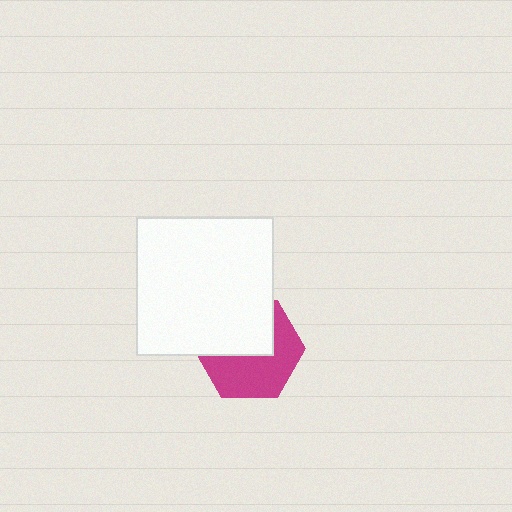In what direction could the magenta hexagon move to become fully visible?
The magenta hexagon could move down. That would shift it out from behind the white square entirely.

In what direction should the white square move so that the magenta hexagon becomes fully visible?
The white square should move up. That is the shortest direction to clear the overlap and leave the magenta hexagon fully visible.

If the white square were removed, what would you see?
You would see the complete magenta hexagon.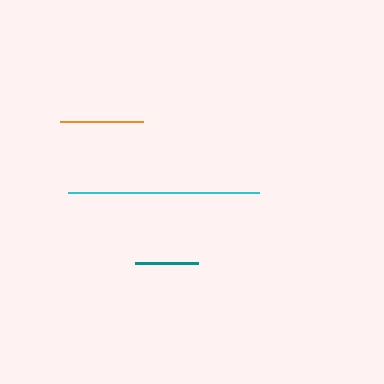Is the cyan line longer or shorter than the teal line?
The cyan line is longer than the teal line.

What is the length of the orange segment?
The orange segment is approximately 83 pixels long.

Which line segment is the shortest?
The teal line is the shortest at approximately 63 pixels.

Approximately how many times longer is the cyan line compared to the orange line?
The cyan line is approximately 2.3 times the length of the orange line.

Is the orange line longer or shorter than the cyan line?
The cyan line is longer than the orange line.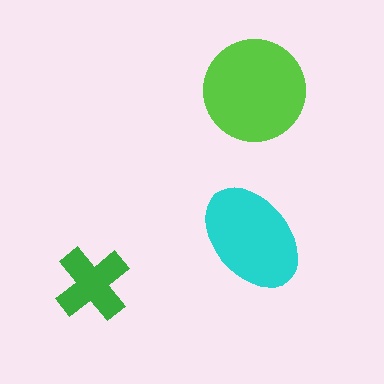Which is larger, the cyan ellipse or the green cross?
The cyan ellipse.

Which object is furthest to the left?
The green cross is leftmost.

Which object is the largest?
The lime circle.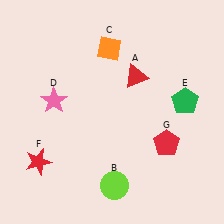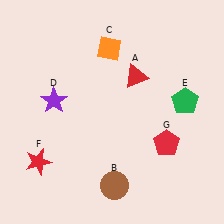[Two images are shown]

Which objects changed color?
B changed from lime to brown. D changed from pink to purple.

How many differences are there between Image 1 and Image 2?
There are 2 differences between the two images.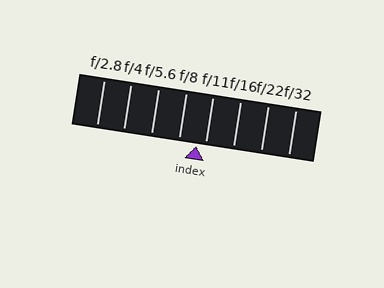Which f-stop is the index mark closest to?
The index mark is closest to f/11.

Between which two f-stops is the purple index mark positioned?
The index mark is between f/8 and f/11.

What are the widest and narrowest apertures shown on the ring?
The widest aperture shown is f/2.8 and the narrowest is f/32.